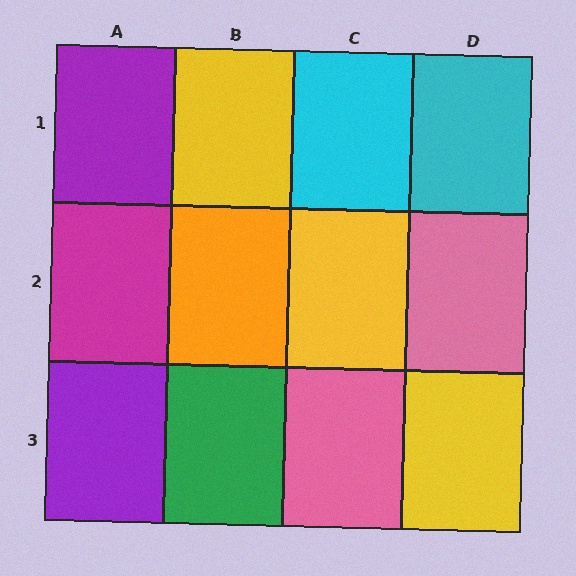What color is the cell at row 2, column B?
Orange.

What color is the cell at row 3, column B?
Green.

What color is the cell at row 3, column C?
Pink.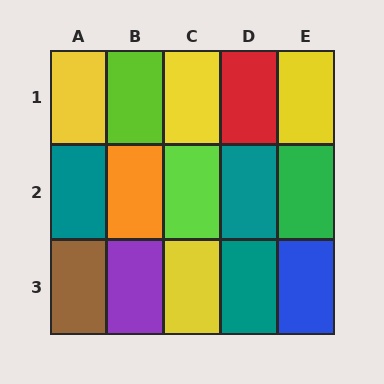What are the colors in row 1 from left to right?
Yellow, lime, yellow, red, yellow.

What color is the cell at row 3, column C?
Yellow.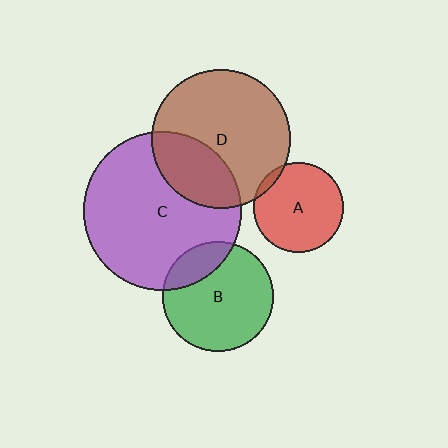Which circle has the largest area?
Circle C (purple).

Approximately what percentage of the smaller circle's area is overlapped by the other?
Approximately 5%.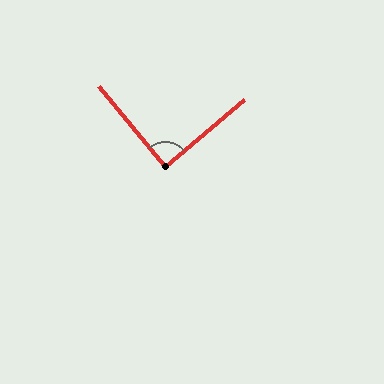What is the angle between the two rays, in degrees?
Approximately 89 degrees.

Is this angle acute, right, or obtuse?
It is approximately a right angle.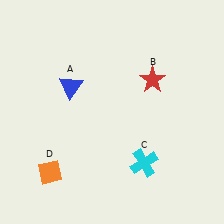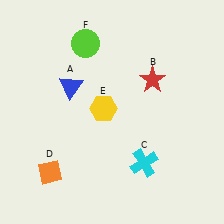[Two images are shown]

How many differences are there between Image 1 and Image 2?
There are 2 differences between the two images.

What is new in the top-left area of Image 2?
A yellow hexagon (E) was added in the top-left area of Image 2.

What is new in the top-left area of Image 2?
A lime circle (F) was added in the top-left area of Image 2.